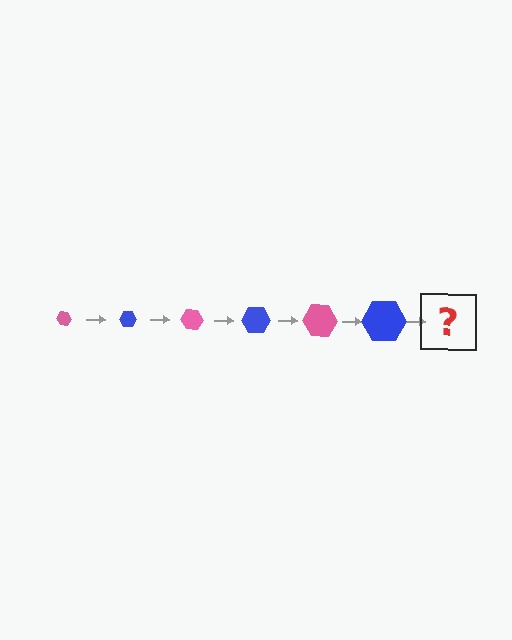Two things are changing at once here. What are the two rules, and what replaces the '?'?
The two rules are that the hexagon grows larger each step and the color cycles through pink and blue. The '?' should be a pink hexagon, larger than the previous one.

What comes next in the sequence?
The next element should be a pink hexagon, larger than the previous one.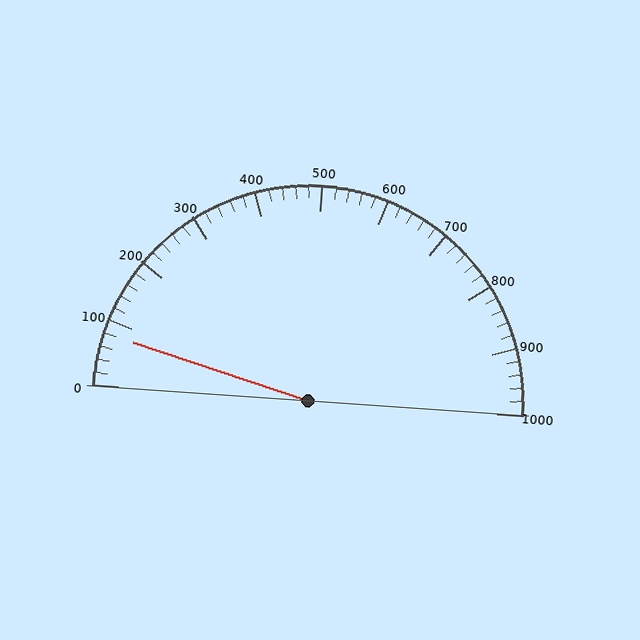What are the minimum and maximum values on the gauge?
The gauge ranges from 0 to 1000.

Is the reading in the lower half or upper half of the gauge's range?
The reading is in the lower half of the range (0 to 1000).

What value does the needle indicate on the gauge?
The needle indicates approximately 80.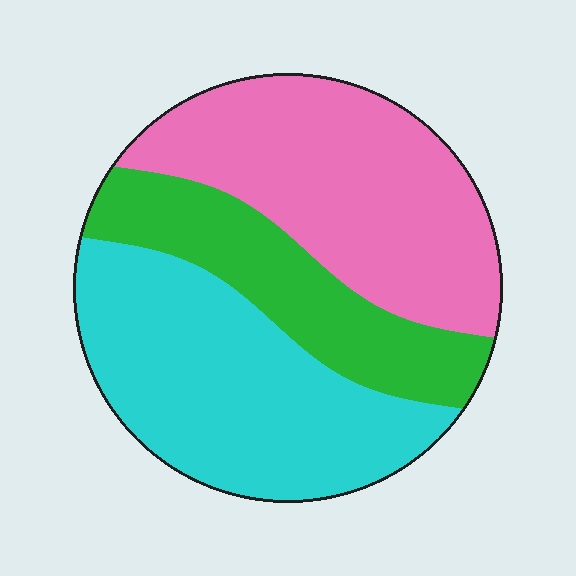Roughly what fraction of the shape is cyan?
Cyan covers roughly 40% of the shape.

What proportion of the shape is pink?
Pink covers around 40% of the shape.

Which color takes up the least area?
Green, at roughly 25%.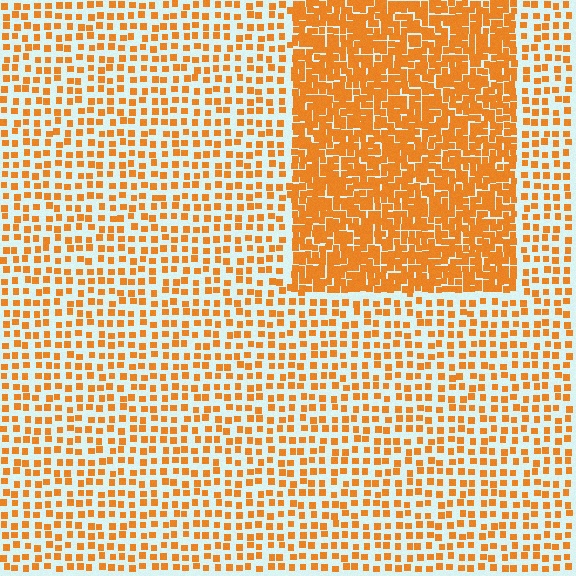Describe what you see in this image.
The image contains small orange elements arranged at two different densities. A rectangle-shaped region is visible where the elements are more densely packed than the surrounding area.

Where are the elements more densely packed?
The elements are more densely packed inside the rectangle boundary.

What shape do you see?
I see a rectangle.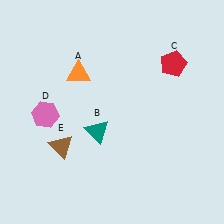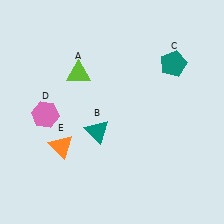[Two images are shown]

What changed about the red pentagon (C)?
In Image 1, C is red. In Image 2, it changed to teal.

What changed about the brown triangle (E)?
In Image 1, E is brown. In Image 2, it changed to orange.